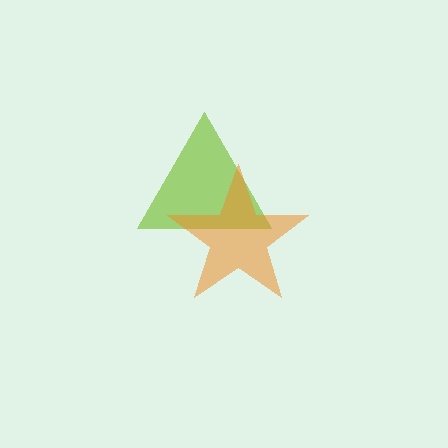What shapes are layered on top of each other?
The layered shapes are: a lime triangle, an orange star.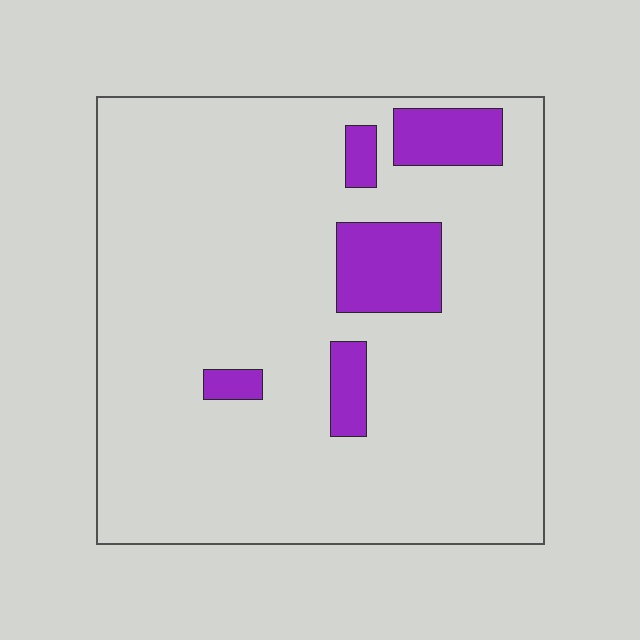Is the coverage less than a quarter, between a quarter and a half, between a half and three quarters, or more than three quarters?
Less than a quarter.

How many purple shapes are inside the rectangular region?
5.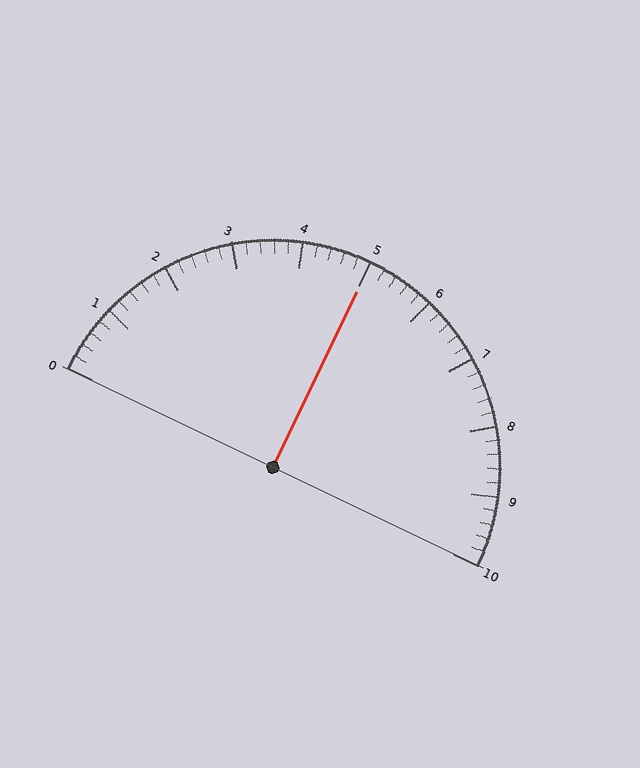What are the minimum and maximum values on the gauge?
The gauge ranges from 0 to 10.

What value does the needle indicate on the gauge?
The needle indicates approximately 5.0.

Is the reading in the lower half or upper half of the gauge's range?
The reading is in the upper half of the range (0 to 10).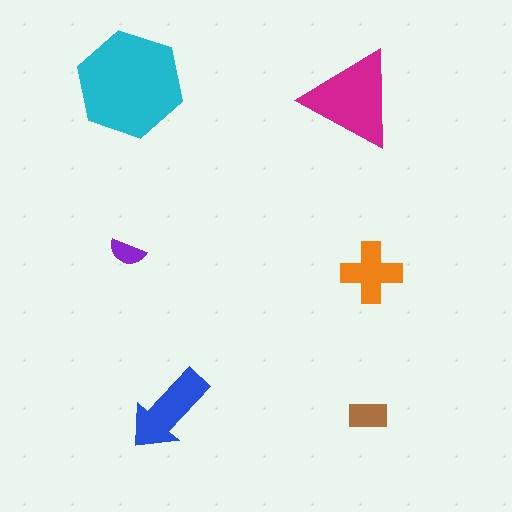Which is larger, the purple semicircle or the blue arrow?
The blue arrow.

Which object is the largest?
The cyan hexagon.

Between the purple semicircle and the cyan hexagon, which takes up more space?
The cyan hexagon.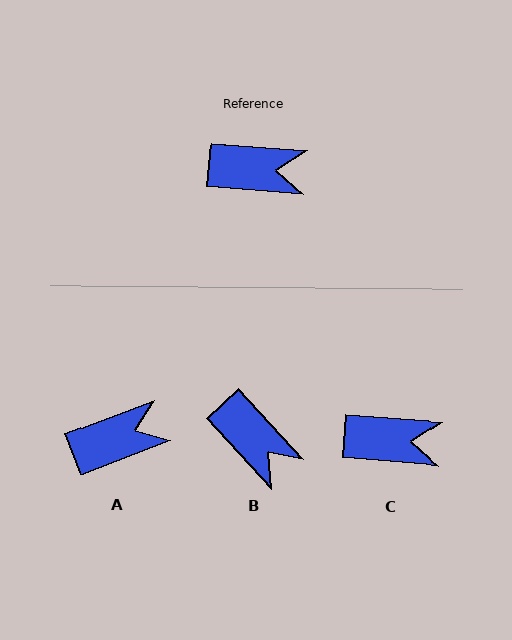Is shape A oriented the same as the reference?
No, it is off by about 26 degrees.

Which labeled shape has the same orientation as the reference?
C.